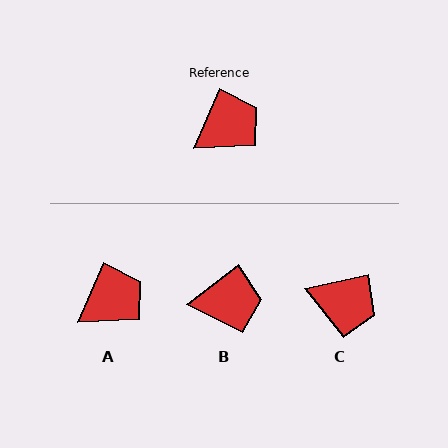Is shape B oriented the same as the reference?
No, it is off by about 29 degrees.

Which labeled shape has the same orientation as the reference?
A.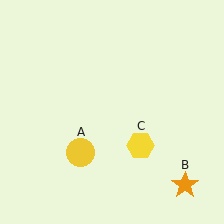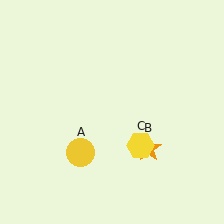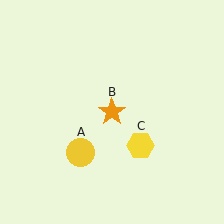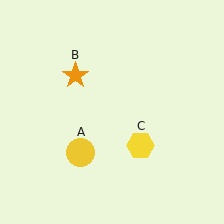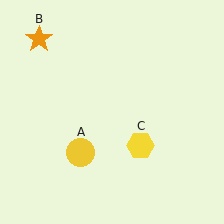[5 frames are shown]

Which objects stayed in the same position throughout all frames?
Yellow circle (object A) and yellow hexagon (object C) remained stationary.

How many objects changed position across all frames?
1 object changed position: orange star (object B).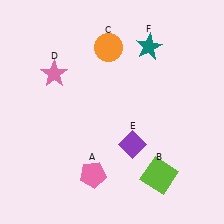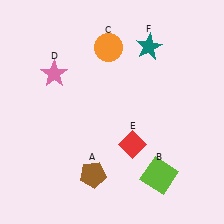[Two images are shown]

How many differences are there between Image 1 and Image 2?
There are 2 differences between the two images.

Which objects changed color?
A changed from pink to brown. E changed from purple to red.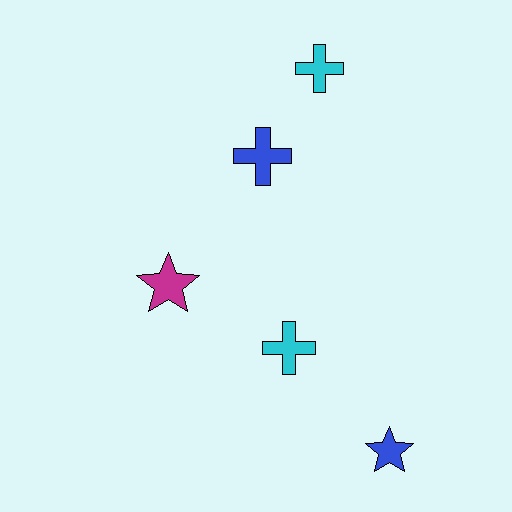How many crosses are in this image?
There are 3 crosses.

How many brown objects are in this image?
There are no brown objects.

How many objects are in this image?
There are 5 objects.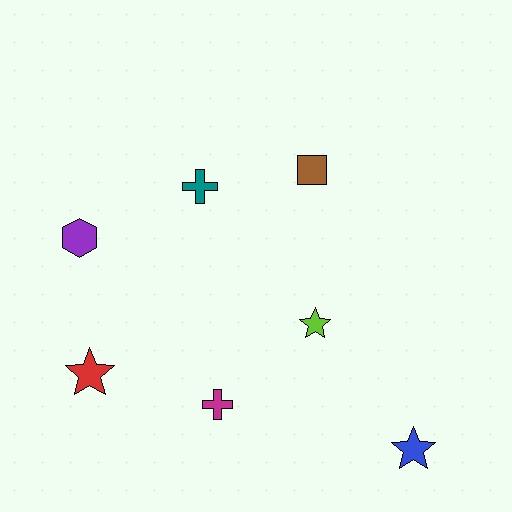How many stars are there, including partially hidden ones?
There are 3 stars.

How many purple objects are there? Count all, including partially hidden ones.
There is 1 purple object.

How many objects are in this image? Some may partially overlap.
There are 7 objects.